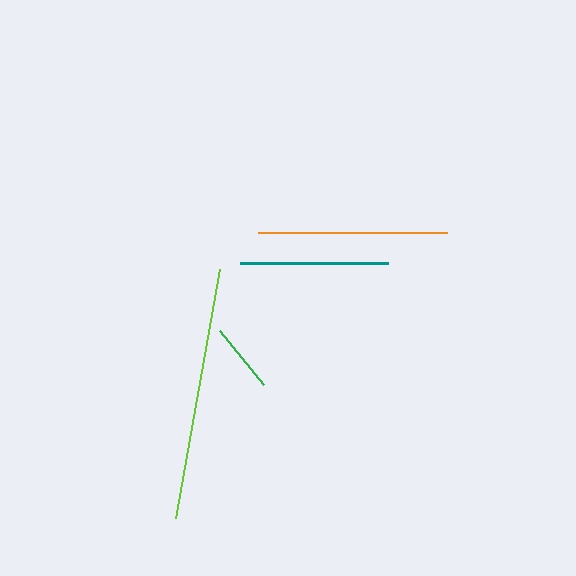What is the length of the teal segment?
The teal segment is approximately 148 pixels long.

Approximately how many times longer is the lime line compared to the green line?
The lime line is approximately 3.6 times the length of the green line.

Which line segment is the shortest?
The green line is the shortest at approximately 70 pixels.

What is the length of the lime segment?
The lime segment is approximately 253 pixels long.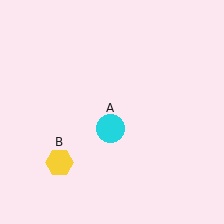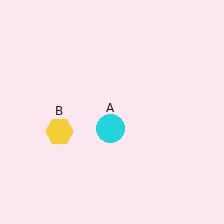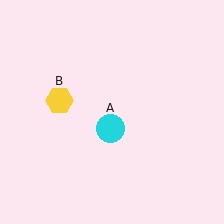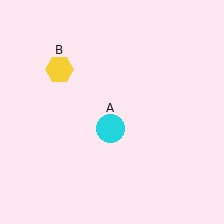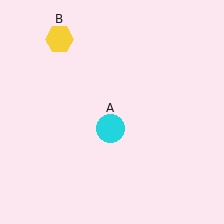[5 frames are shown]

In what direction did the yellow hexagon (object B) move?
The yellow hexagon (object B) moved up.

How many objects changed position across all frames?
1 object changed position: yellow hexagon (object B).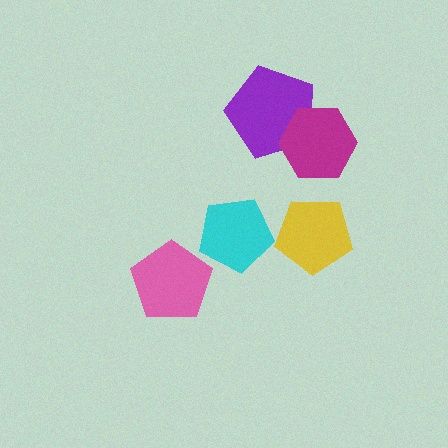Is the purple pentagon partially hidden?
Yes, it is partially covered by another shape.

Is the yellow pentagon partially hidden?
No, no other shape covers it.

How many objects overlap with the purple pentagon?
1 object overlaps with the purple pentagon.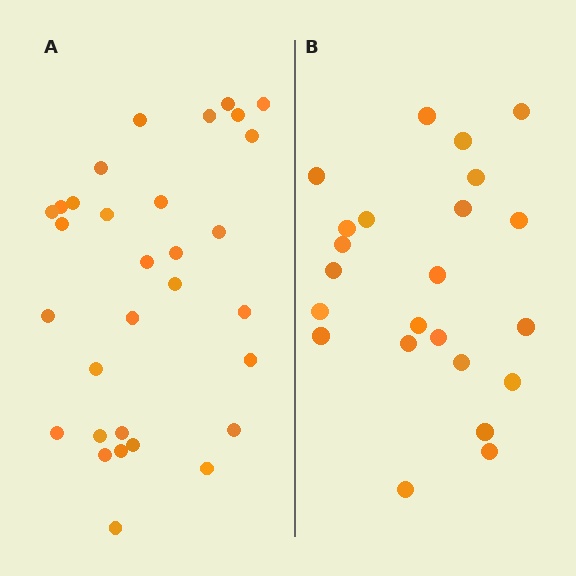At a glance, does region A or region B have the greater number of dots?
Region A (the left region) has more dots.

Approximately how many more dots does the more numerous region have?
Region A has roughly 8 or so more dots than region B.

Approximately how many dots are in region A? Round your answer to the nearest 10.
About 30 dots. (The exact count is 31, which rounds to 30.)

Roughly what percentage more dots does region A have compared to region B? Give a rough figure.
About 35% more.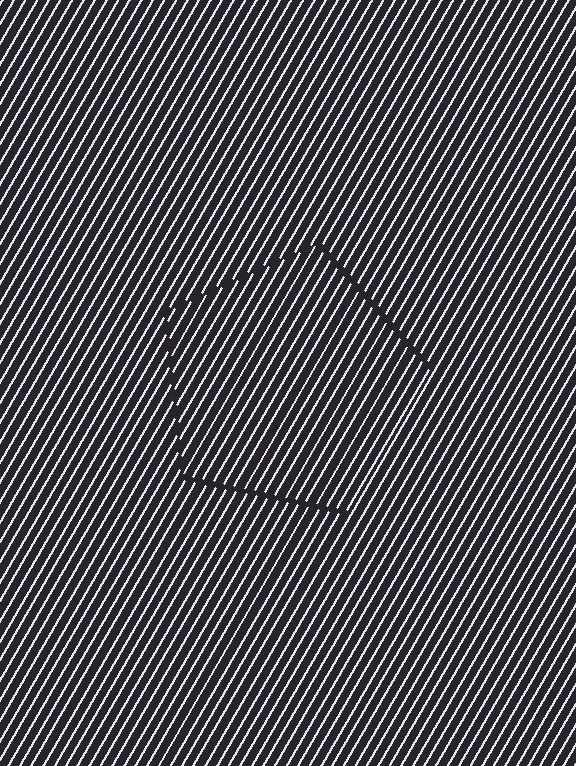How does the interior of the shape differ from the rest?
The interior of the shape contains the same grating, shifted by half a period — the contour is defined by the phase discontinuity where line-ends from the inner and outer gratings abut.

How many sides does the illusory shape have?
5 sides — the line-ends trace a pentagon.